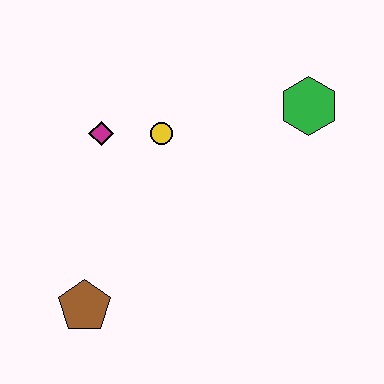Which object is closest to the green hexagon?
The yellow circle is closest to the green hexagon.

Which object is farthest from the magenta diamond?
The green hexagon is farthest from the magenta diamond.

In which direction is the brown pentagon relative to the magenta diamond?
The brown pentagon is below the magenta diamond.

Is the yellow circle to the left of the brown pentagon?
No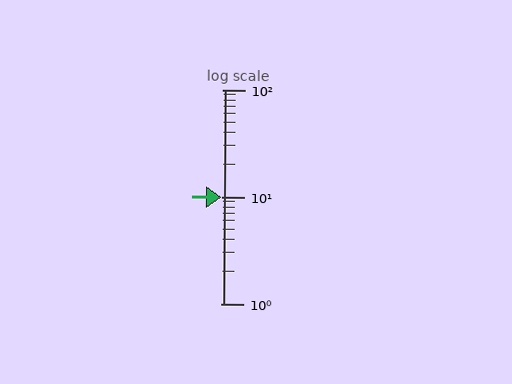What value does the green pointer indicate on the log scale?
The pointer indicates approximately 10.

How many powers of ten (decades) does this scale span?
The scale spans 2 decades, from 1 to 100.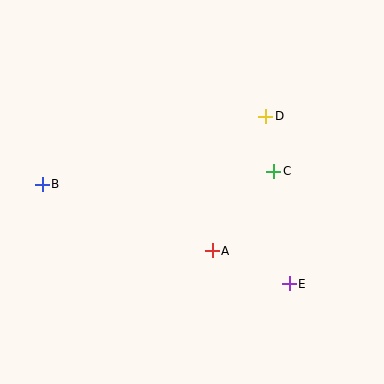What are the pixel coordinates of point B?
Point B is at (42, 184).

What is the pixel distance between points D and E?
The distance between D and E is 169 pixels.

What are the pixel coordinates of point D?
Point D is at (266, 116).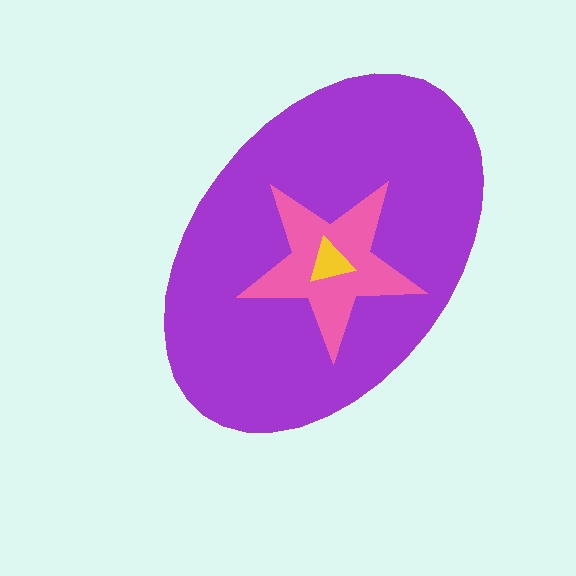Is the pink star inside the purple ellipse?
Yes.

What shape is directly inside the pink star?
The yellow triangle.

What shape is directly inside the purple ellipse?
The pink star.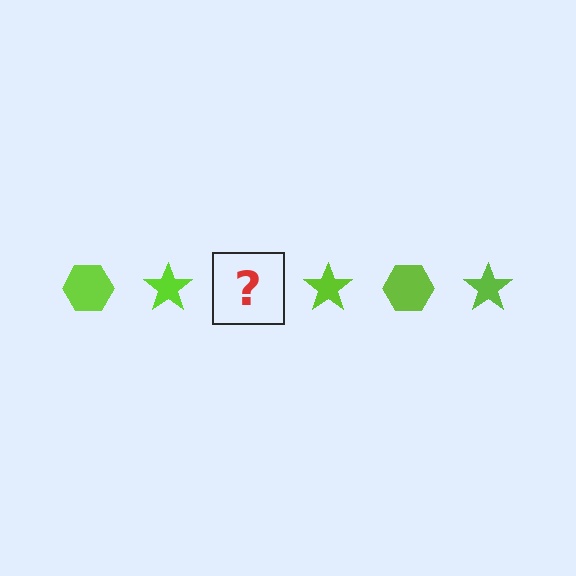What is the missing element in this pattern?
The missing element is a lime hexagon.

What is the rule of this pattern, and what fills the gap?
The rule is that the pattern cycles through hexagon, star shapes in lime. The gap should be filled with a lime hexagon.